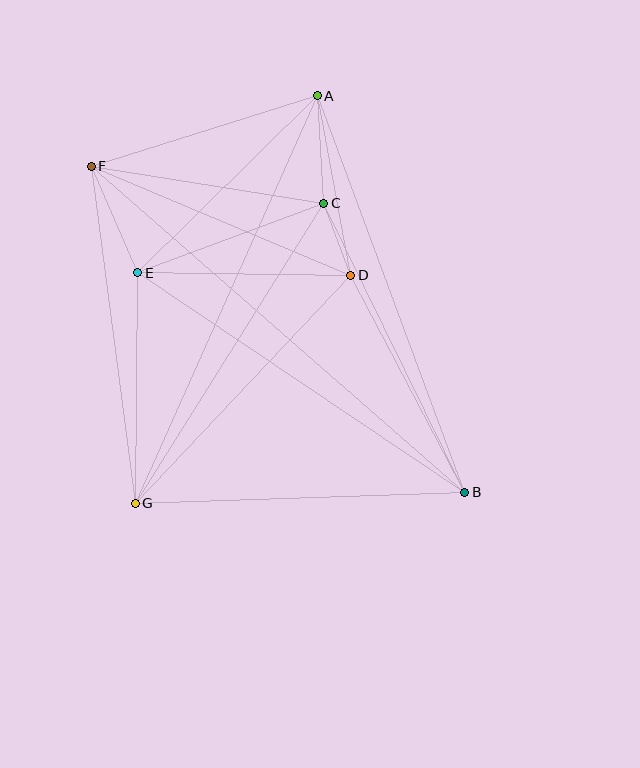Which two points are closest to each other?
Points C and D are closest to each other.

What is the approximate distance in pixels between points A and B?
The distance between A and B is approximately 423 pixels.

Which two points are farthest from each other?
Points B and F are farthest from each other.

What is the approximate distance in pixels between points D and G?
The distance between D and G is approximately 314 pixels.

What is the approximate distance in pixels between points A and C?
The distance between A and C is approximately 108 pixels.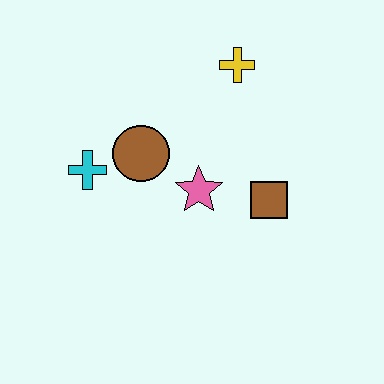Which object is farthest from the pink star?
The yellow cross is farthest from the pink star.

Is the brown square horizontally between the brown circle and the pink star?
No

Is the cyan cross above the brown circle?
No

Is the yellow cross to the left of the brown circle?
No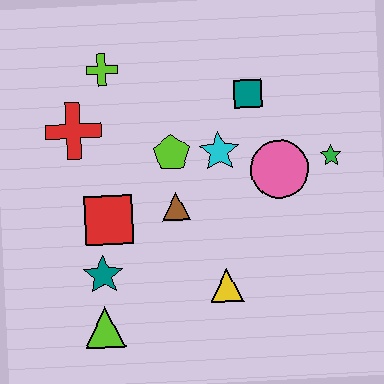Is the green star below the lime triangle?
No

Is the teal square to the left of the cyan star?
No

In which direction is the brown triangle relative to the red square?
The brown triangle is to the right of the red square.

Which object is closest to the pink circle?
The green star is closest to the pink circle.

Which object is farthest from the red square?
The green star is farthest from the red square.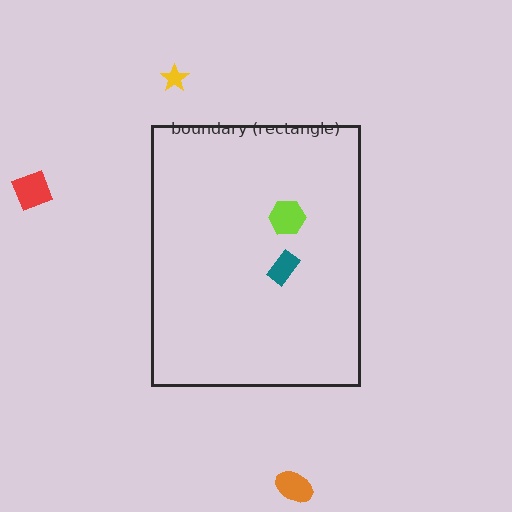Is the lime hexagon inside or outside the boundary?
Inside.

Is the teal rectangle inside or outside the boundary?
Inside.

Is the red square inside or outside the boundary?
Outside.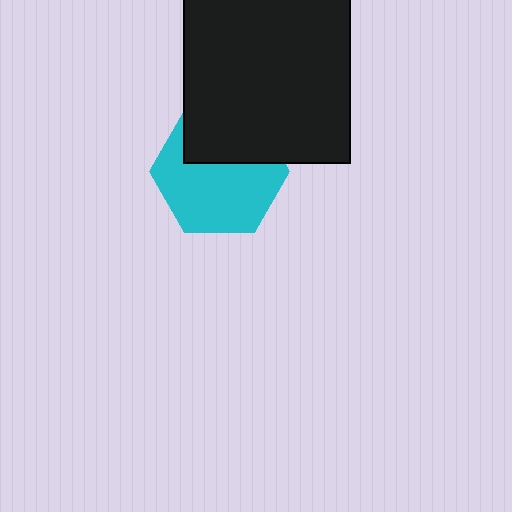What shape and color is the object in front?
The object in front is a black square.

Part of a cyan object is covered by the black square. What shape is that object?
It is a hexagon.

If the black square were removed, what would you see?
You would see the complete cyan hexagon.